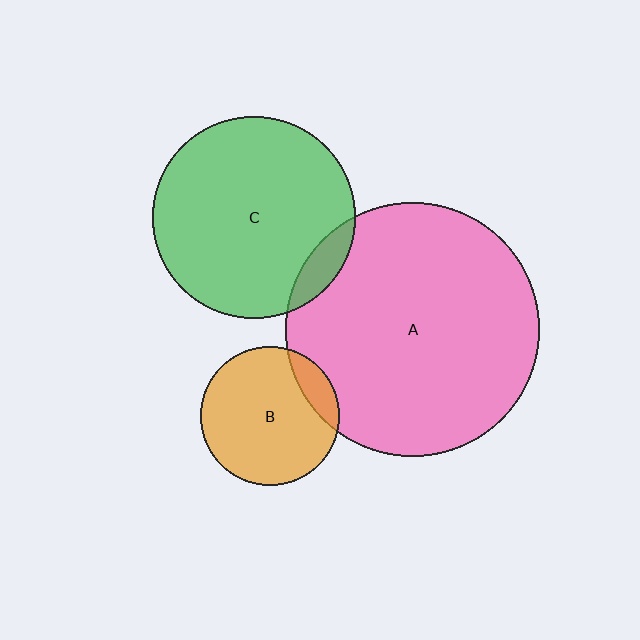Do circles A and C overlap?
Yes.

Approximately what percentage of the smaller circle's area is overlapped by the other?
Approximately 10%.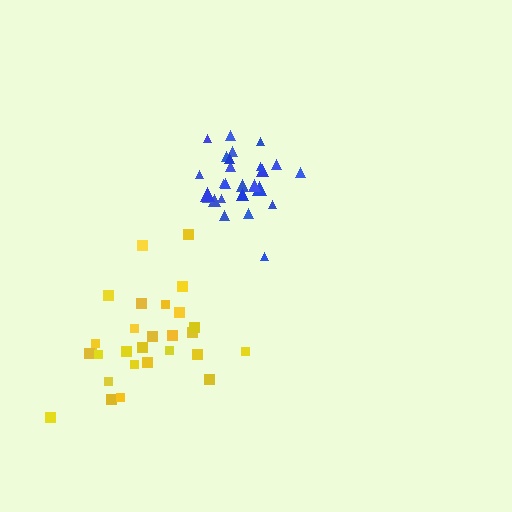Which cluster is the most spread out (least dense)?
Yellow.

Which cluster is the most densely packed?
Blue.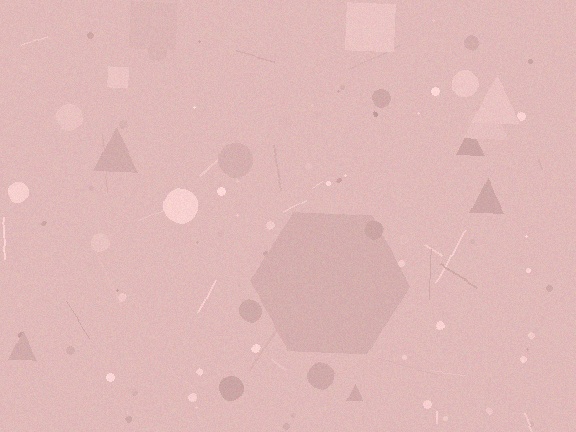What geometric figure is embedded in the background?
A hexagon is embedded in the background.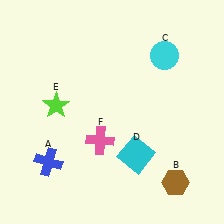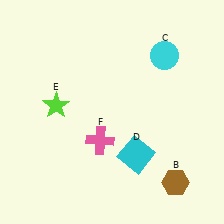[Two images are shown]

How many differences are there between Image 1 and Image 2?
There is 1 difference between the two images.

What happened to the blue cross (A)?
The blue cross (A) was removed in Image 2. It was in the bottom-left area of Image 1.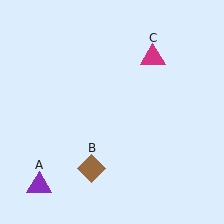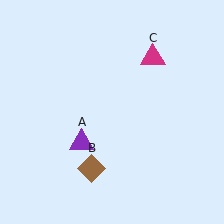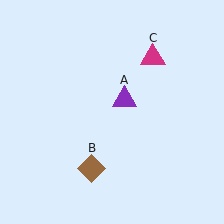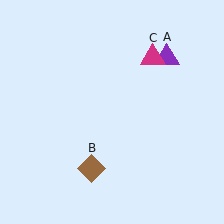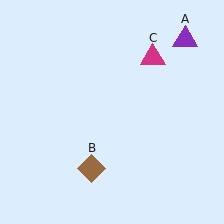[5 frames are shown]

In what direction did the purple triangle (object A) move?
The purple triangle (object A) moved up and to the right.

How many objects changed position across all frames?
1 object changed position: purple triangle (object A).